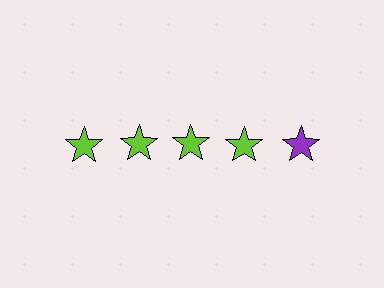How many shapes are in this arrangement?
There are 5 shapes arranged in a grid pattern.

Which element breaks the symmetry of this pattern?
The purple star in the top row, rightmost column breaks the symmetry. All other shapes are lime stars.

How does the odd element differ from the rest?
It has a different color: purple instead of lime.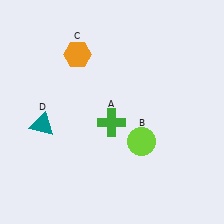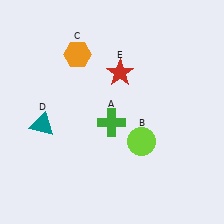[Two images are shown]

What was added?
A red star (E) was added in Image 2.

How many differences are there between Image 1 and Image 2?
There is 1 difference between the two images.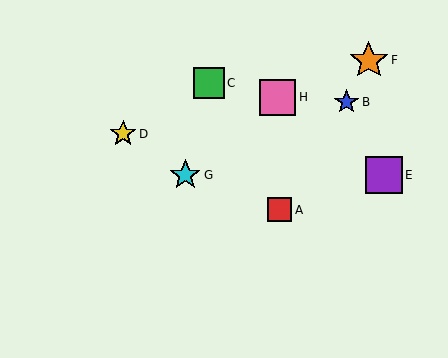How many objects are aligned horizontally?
2 objects (E, G) are aligned horizontally.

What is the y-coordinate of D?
Object D is at y≈134.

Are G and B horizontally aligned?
No, G is at y≈175 and B is at y≈102.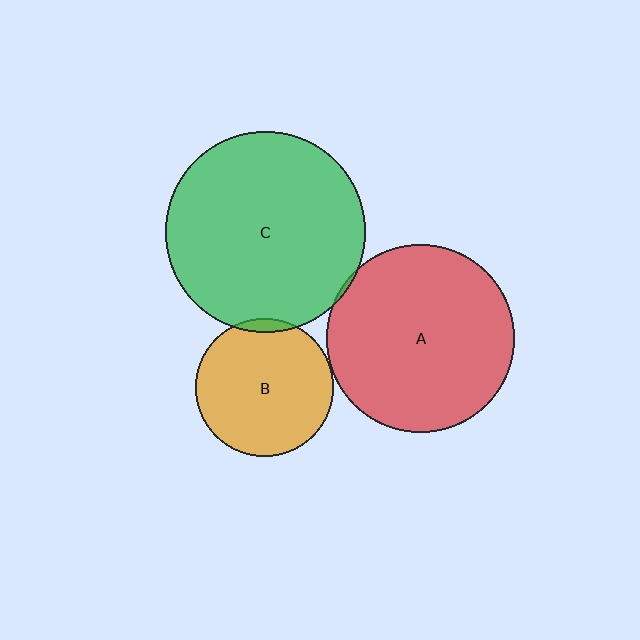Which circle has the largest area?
Circle C (green).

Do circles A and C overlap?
Yes.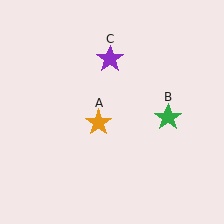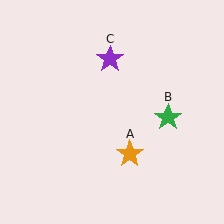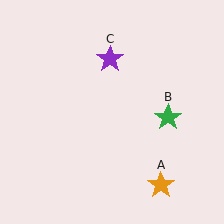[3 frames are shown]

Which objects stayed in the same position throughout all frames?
Green star (object B) and purple star (object C) remained stationary.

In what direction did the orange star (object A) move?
The orange star (object A) moved down and to the right.